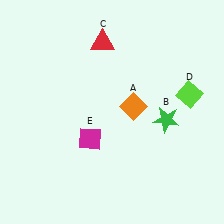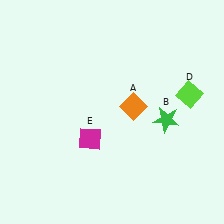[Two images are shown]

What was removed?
The red triangle (C) was removed in Image 2.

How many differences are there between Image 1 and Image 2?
There is 1 difference between the two images.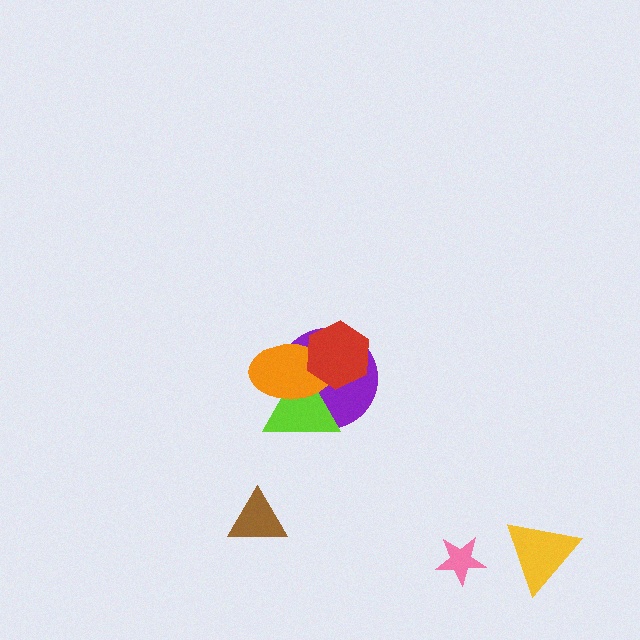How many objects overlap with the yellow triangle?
0 objects overlap with the yellow triangle.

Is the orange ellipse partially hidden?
Yes, it is partially covered by another shape.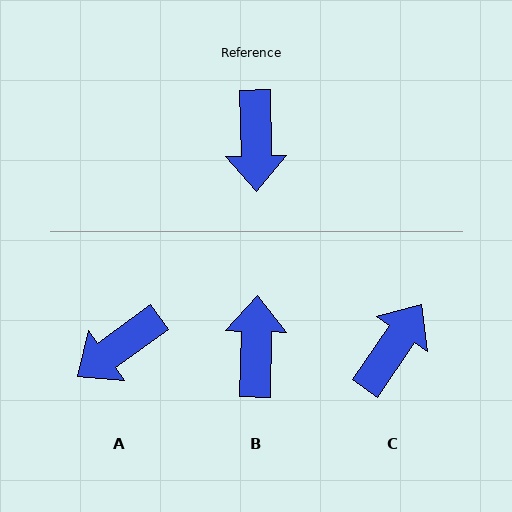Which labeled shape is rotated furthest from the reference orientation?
B, about 178 degrees away.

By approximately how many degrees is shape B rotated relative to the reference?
Approximately 178 degrees counter-clockwise.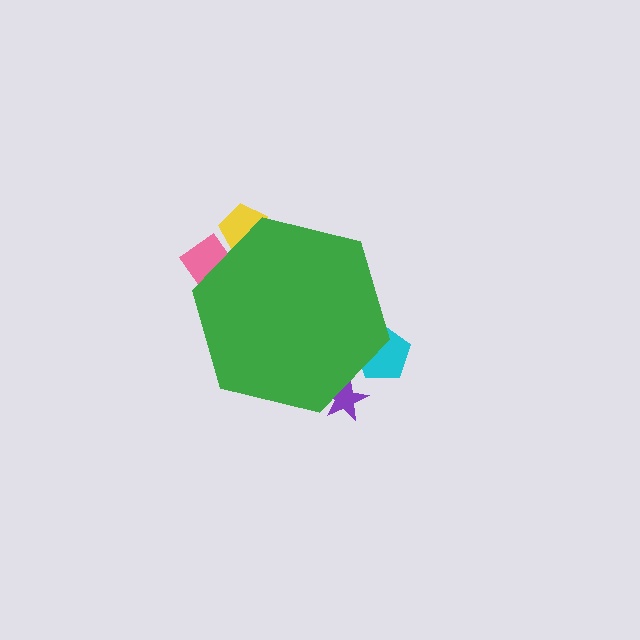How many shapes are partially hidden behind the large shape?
4 shapes are partially hidden.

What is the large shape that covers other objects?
A green hexagon.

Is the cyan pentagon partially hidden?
Yes, the cyan pentagon is partially hidden behind the green hexagon.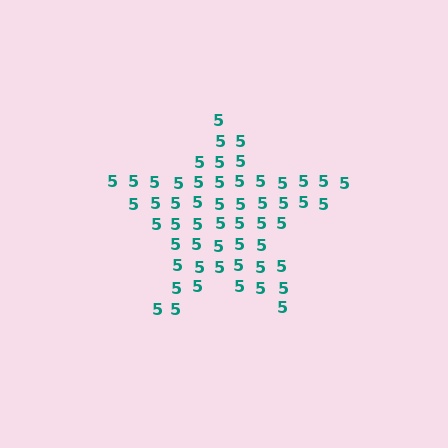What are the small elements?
The small elements are digit 5's.